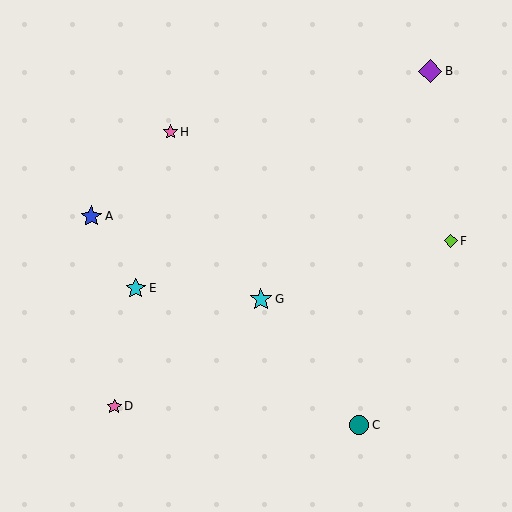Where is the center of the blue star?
The center of the blue star is at (91, 216).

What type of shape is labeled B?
Shape B is a purple diamond.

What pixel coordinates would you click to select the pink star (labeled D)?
Click at (114, 406) to select the pink star D.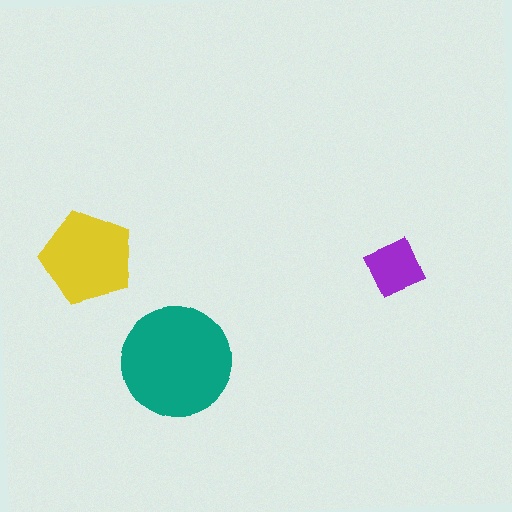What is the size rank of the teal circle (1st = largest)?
1st.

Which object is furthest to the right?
The purple diamond is rightmost.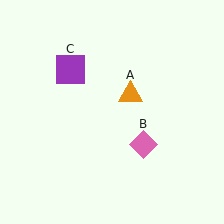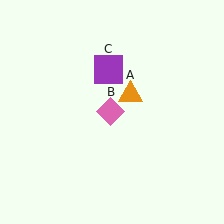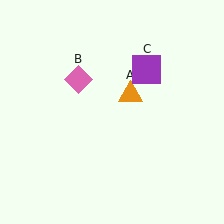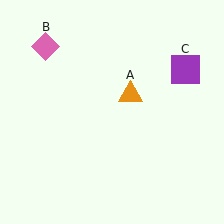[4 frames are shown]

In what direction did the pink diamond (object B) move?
The pink diamond (object B) moved up and to the left.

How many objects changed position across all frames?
2 objects changed position: pink diamond (object B), purple square (object C).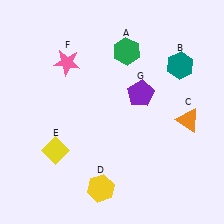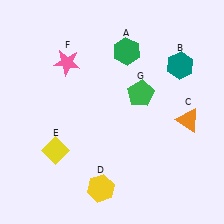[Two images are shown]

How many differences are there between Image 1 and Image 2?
There is 1 difference between the two images.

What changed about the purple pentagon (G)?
In Image 1, G is purple. In Image 2, it changed to green.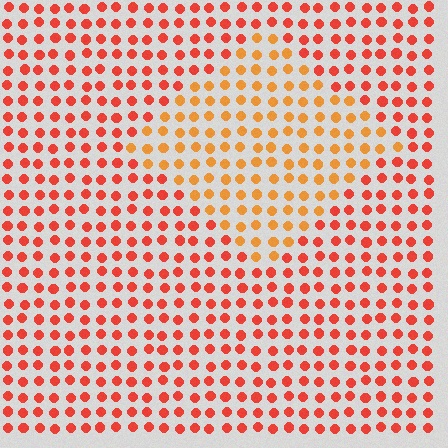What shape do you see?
I see a diamond.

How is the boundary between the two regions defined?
The boundary is defined purely by a slight shift in hue (about 28 degrees). Spacing, size, and orientation are identical on both sides.